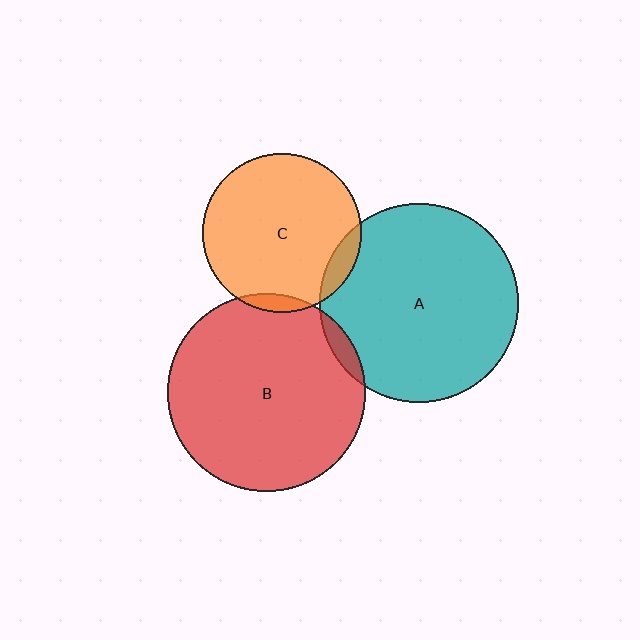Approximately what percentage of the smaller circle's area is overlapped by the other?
Approximately 5%.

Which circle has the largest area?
Circle A (teal).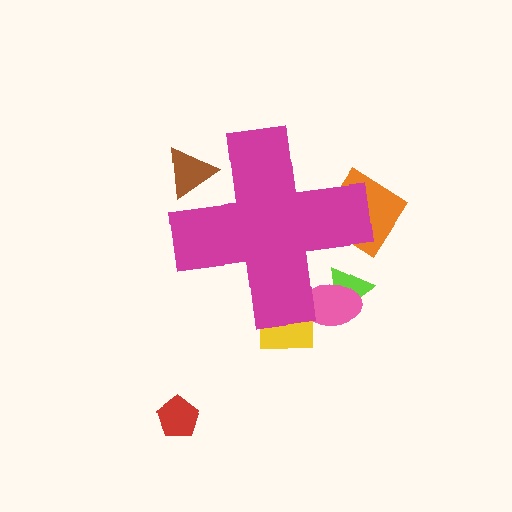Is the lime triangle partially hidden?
Yes, the lime triangle is partially hidden behind the magenta cross.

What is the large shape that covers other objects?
A magenta cross.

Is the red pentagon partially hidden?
No, the red pentagon is fully visible.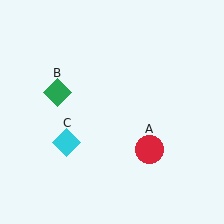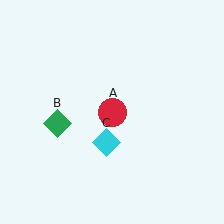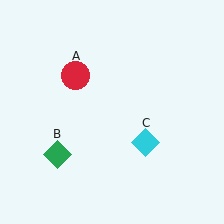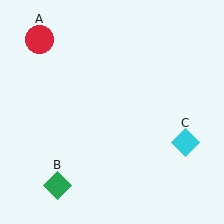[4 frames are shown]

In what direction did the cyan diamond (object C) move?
The cyan diamond (object C) moved right.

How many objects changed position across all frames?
3 objects changed position: red circle (object A), green diamond (object B), cyan diamond (object C).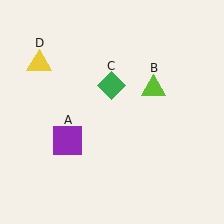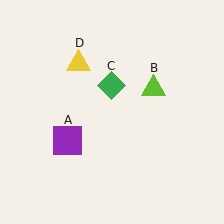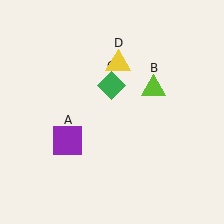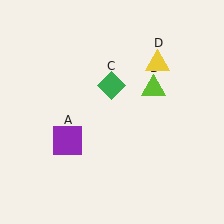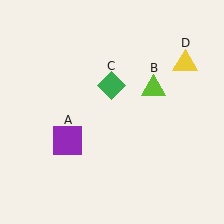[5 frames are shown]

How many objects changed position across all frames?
1 object changed position: yellow triangle (object D).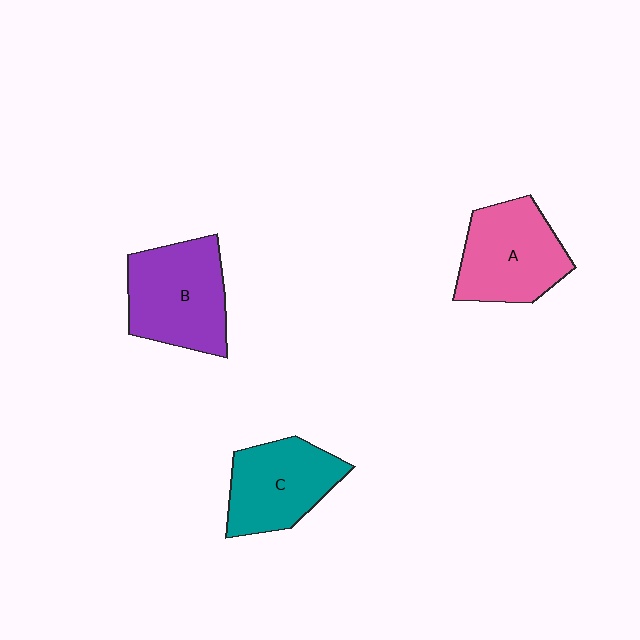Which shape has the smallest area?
Shape C (teal).